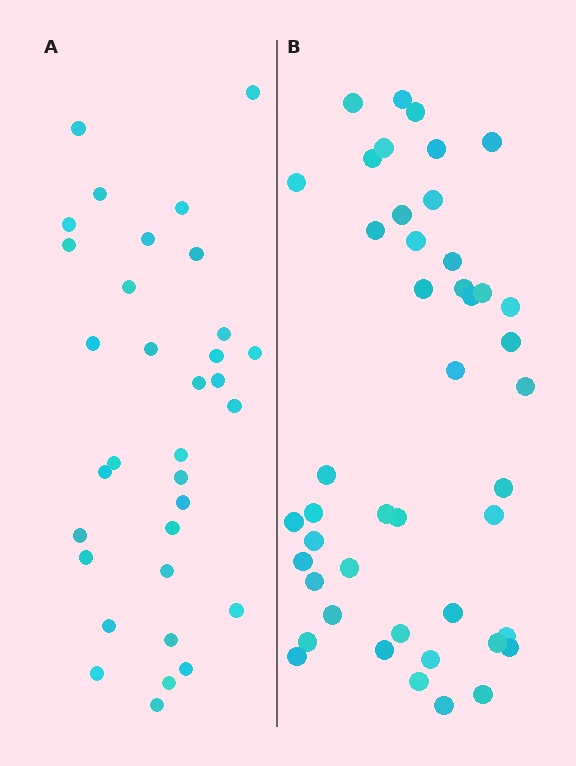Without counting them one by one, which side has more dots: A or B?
Region B (the right region) has more dots.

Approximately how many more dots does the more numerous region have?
Region B has roughly 12 or so more dots than region A.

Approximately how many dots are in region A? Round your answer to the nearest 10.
About 30 dots. (The exact count is 33, which rounds to 30.)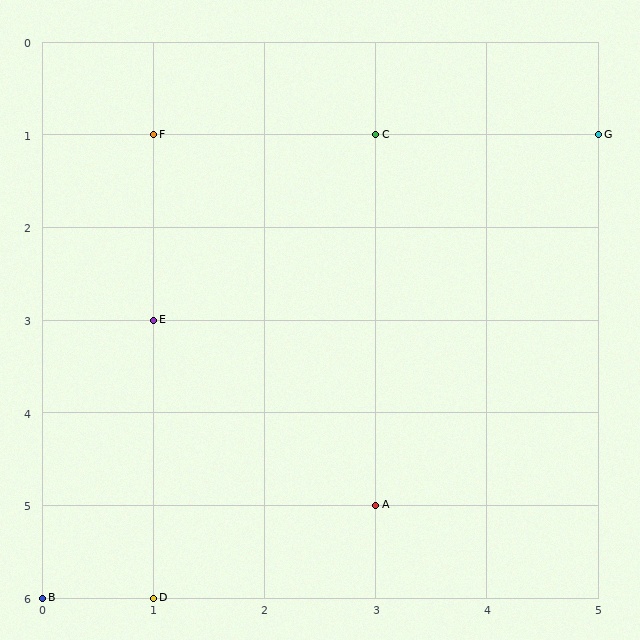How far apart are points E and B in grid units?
Points E and B are 1 column and 3 rows apart (about 3.2 grid units diagonally).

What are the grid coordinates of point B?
Point B is at grid coordinates (0, 6).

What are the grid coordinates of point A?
Point A is at grid coordinates (3, 5).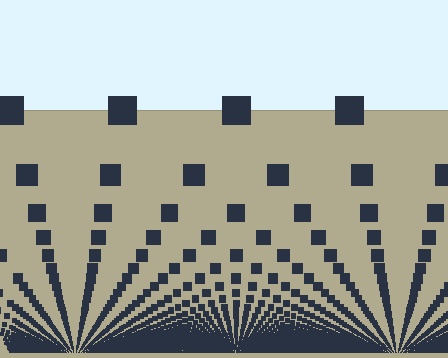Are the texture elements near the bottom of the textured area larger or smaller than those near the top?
Smaller. The gradient is inverted — elements near the bottom are smaller and denser.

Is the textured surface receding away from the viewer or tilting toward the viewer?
The surface appears to tilt toward the viewer. Texture elements get larger and sparser toward the top.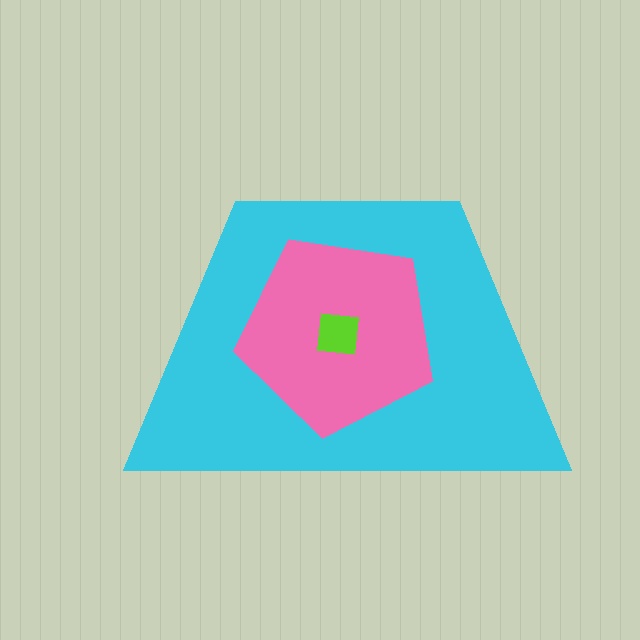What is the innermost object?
The lime square.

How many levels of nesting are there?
3.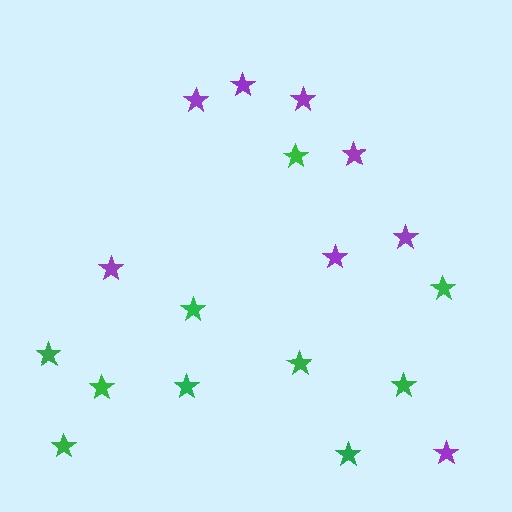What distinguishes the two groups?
There are 2 groups: one group of purple stars (8) and one group of green stars (10).